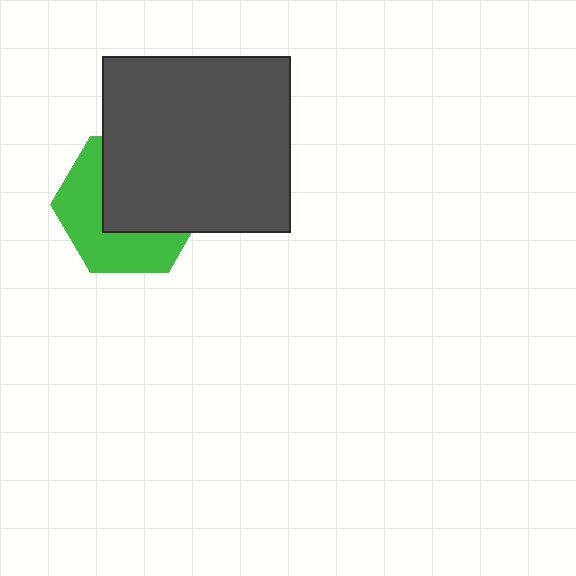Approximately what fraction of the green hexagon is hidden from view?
Roughly 54% of the green hexagon is hidden behind the dark gray rectangle.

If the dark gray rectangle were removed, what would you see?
You would see the complete green hexagon.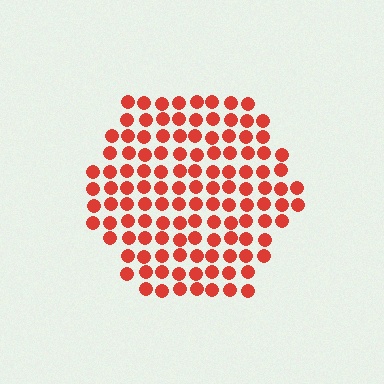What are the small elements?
The small elements are circles.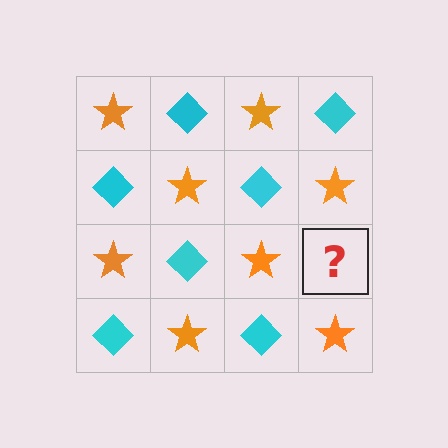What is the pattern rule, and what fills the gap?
The rule is that it alternates orange star and cyan diamond in a checkerboard pattern. The gap should be filled with a cyan diamond.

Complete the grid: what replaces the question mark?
The question mark should be replaced with a cyan diamond.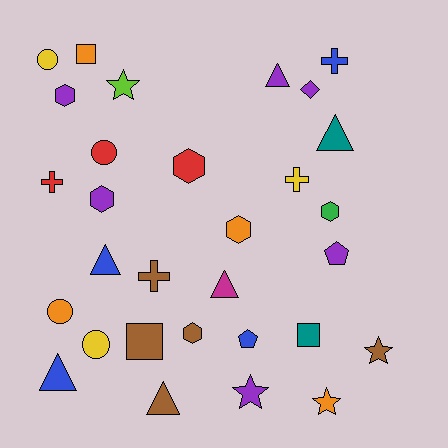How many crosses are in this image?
There are 4 crosses.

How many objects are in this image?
There are 30 objects.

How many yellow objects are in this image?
There are 3 yellow objects.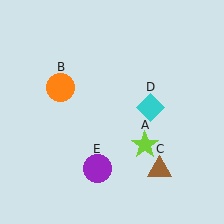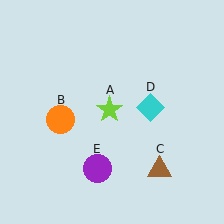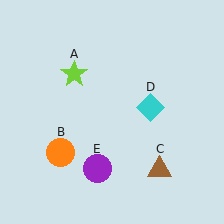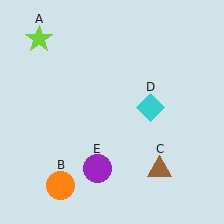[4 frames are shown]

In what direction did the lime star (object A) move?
The lime star (object A) moved up and to the left.